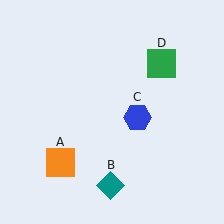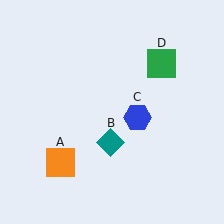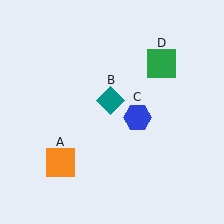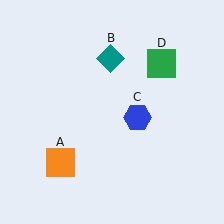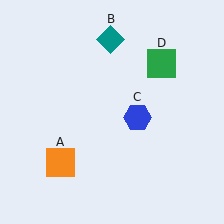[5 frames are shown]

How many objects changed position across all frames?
1 object changed position: teal diamond (object B).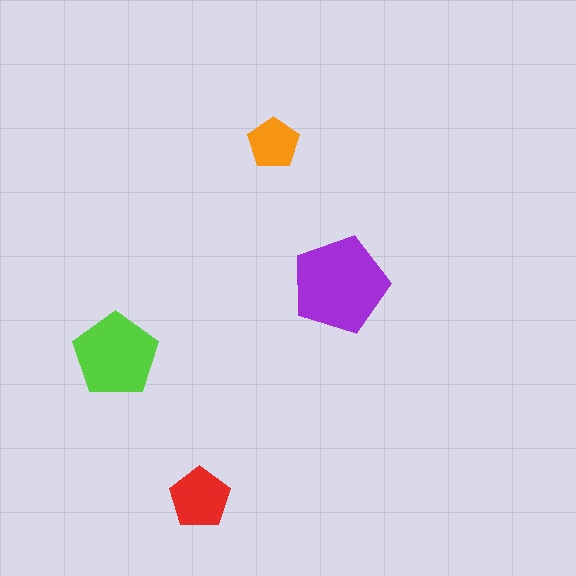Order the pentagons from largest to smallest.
the purple one, the lime one, the red one, the orange one.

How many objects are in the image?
There are 4 objects in the image.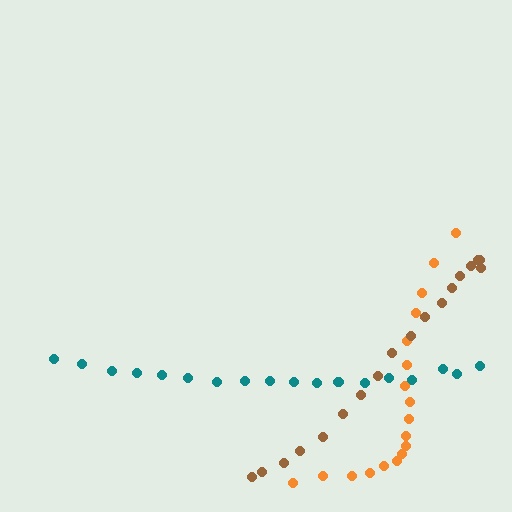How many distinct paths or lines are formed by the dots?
There are 3 distinct paths.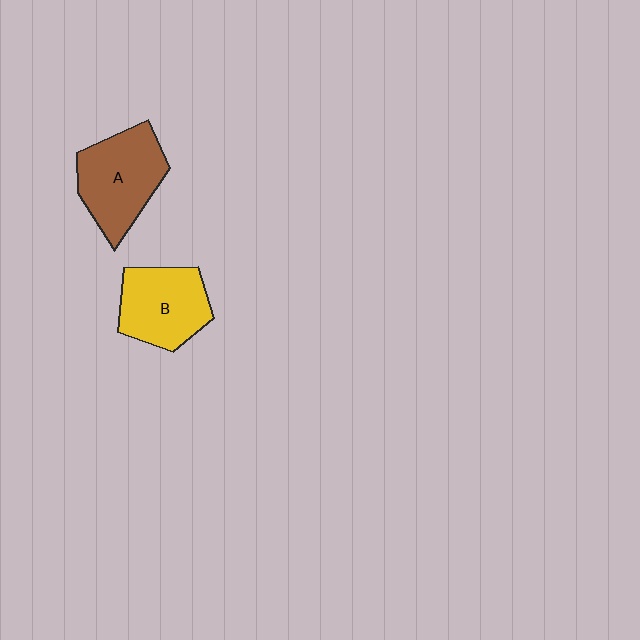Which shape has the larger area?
Shape A (brown).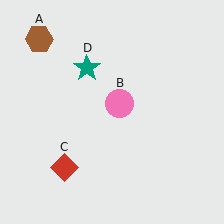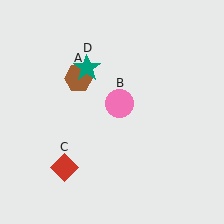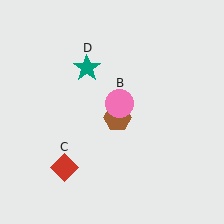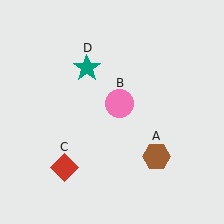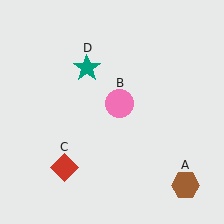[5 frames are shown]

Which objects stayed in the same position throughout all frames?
Pink circle (object B) and red diamond (object C) and teal star (object D) remained stationary.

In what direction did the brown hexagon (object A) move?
The brown hexagon (object A) moved down and to the right.